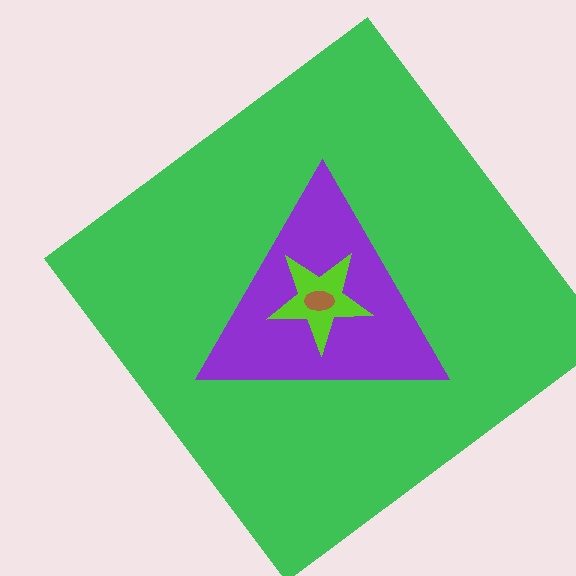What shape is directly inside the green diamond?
The purple triangle.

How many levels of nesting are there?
4.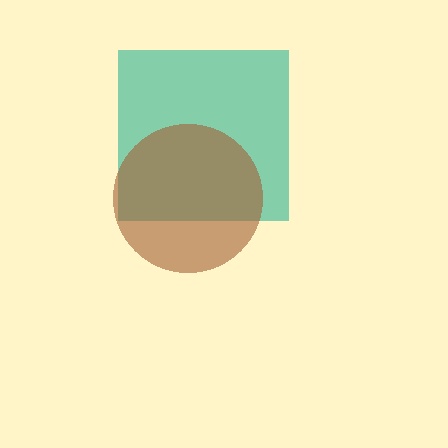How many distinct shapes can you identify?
There are 2 distinct shapes: a teal square, a brown circle.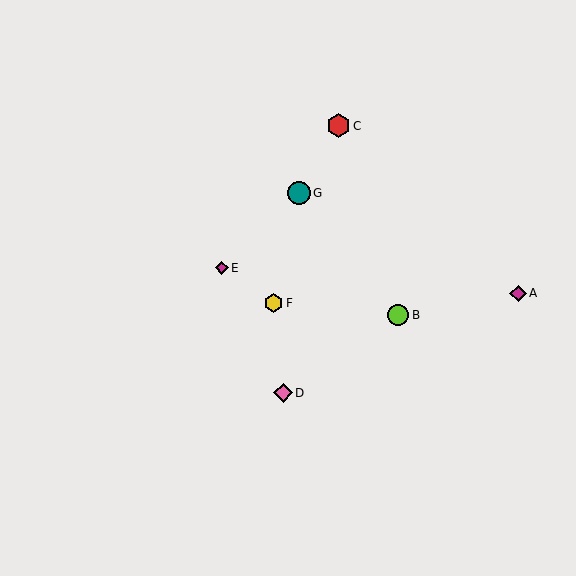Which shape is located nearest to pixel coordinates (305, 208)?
The teal circle (labeled G) at (299, 193) is nearest to that location.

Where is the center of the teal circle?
The center of the teal circle is at (299, 193).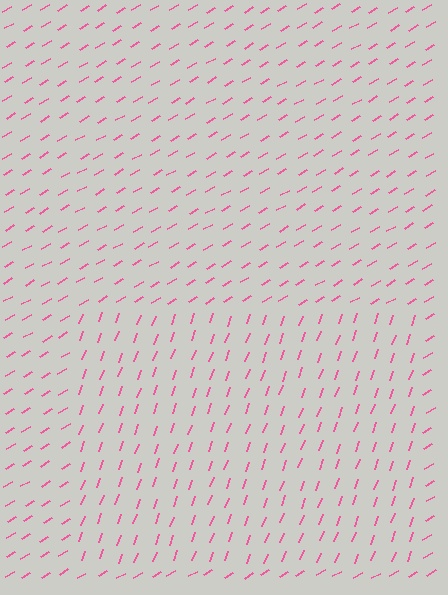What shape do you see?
I see a rectangle.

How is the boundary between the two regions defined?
The boundary is defined purely by a change in line orientation (approximately 40 degrees difference). All lines are the same color and thickness.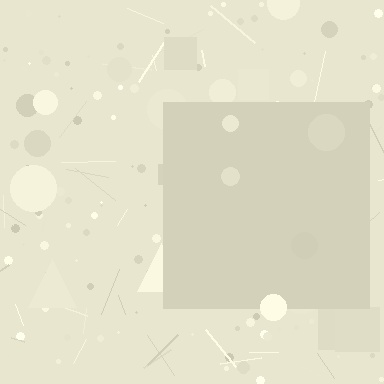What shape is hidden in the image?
A square is hidden in the image.